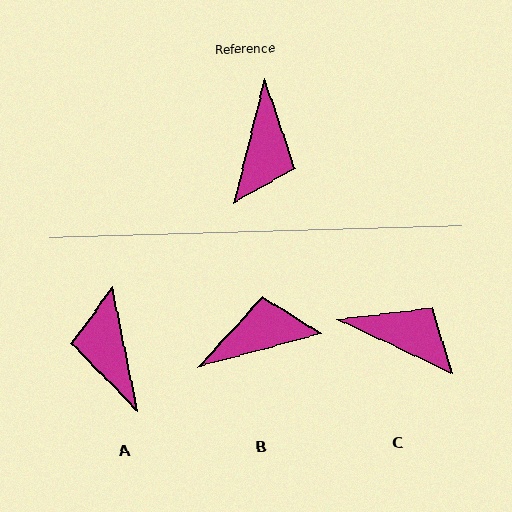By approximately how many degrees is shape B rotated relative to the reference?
Approximately 119 degrees counter-clockwise.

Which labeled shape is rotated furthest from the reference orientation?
A, about 154 degrees away.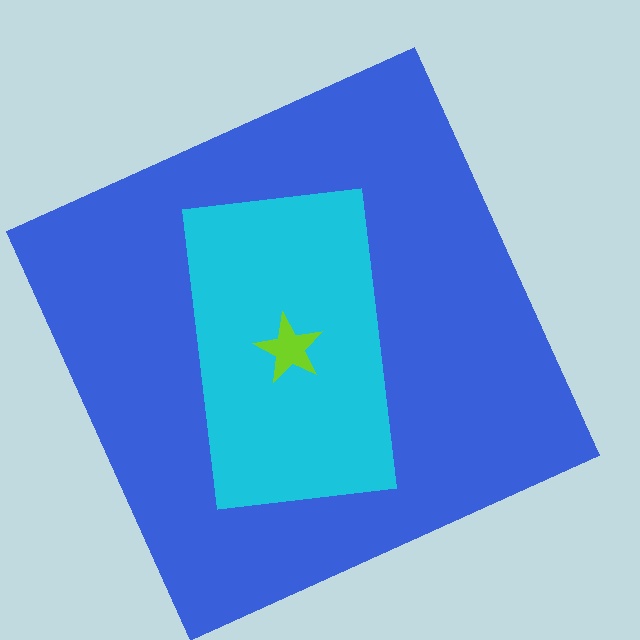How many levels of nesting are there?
3.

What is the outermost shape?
The blue square.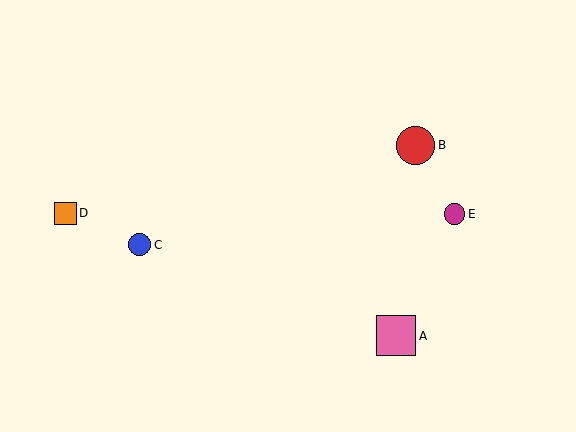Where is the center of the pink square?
The center of the pink square is at (396, 336).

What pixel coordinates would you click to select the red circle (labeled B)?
Click at (416, 145) to select the red circle B.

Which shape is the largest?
The pink square (labeled A) is the largest.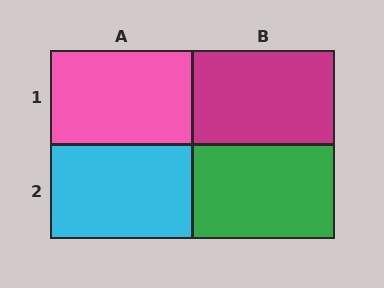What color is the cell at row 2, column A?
Cyan.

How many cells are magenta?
1 cell is magenta.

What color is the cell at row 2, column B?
Green.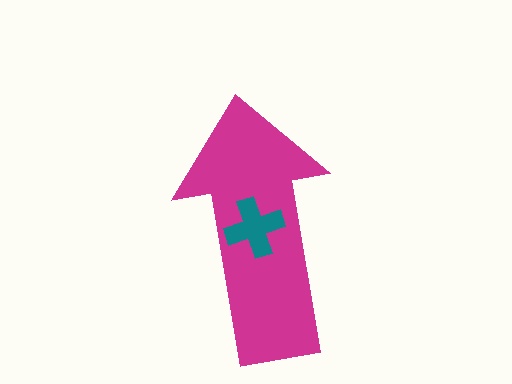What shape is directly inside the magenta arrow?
The teal cross.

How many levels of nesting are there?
2.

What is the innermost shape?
The teal cross.